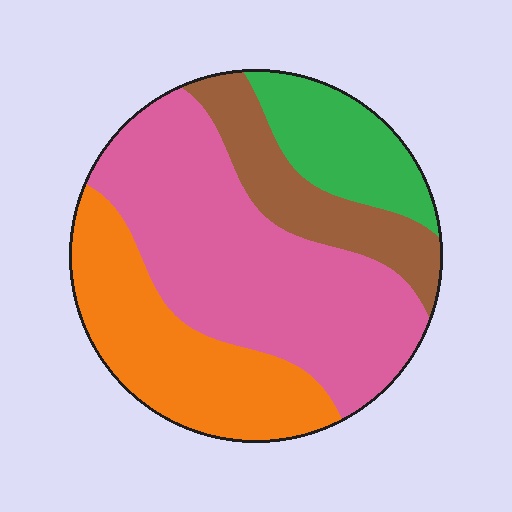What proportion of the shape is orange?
Orange takes up between a sixth and a third of the shape.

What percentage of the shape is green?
Green takes up about one eighth (1/8) of the shape.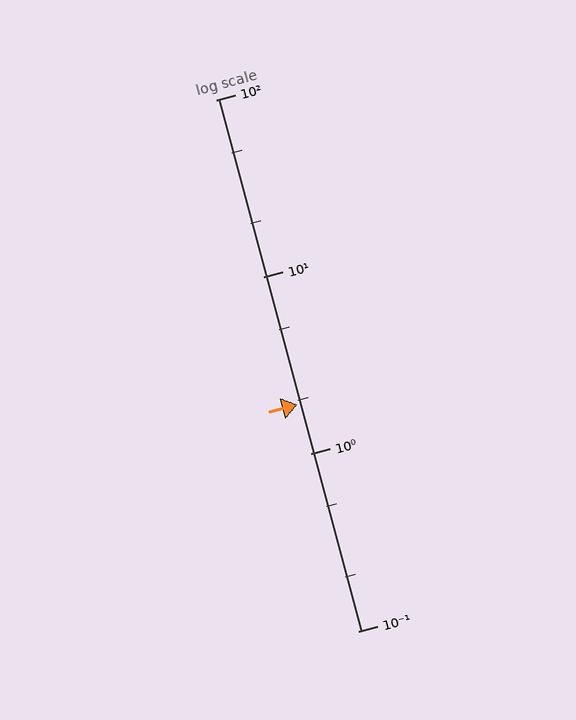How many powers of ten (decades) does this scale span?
The scale spans 3 decades, from 0.1 to 100.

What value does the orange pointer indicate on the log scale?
The pointer indicates approximately 1.9.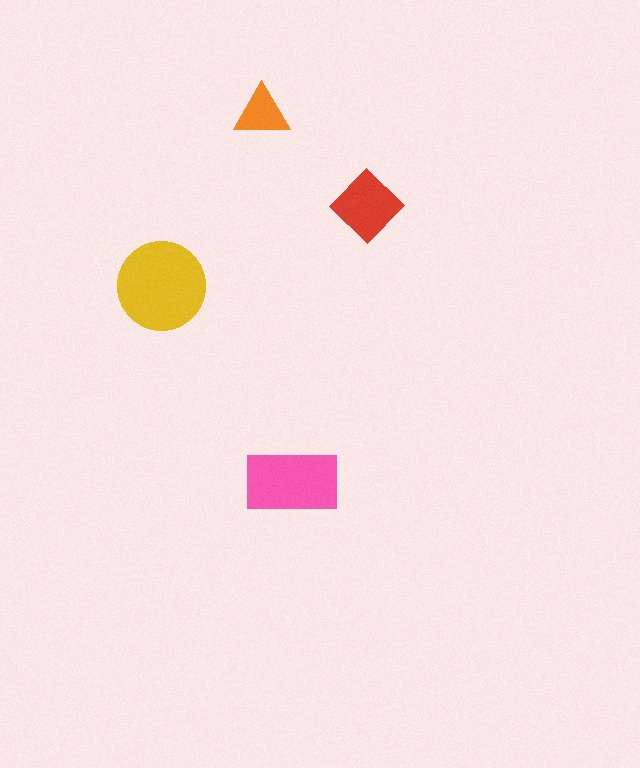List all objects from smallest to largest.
The orange triangle, the red diamond, the pink rectangle, the yellow circle.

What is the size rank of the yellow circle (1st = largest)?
1st.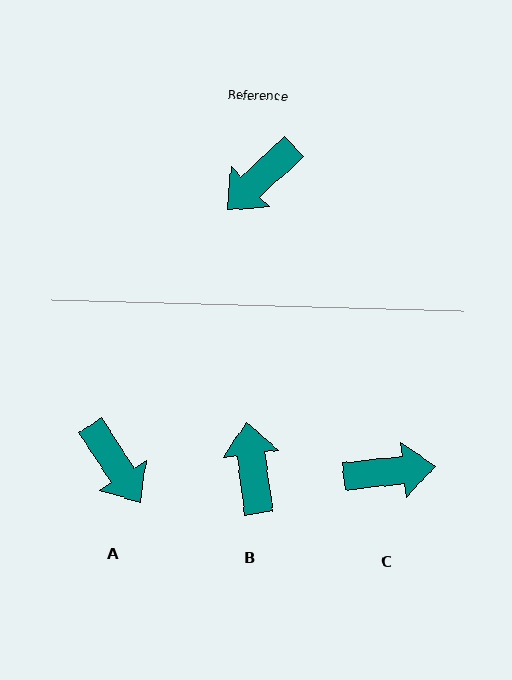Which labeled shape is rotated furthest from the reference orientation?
C, about 143 degrees away.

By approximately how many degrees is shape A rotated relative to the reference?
Approximately 80 degrees counter-clockwise.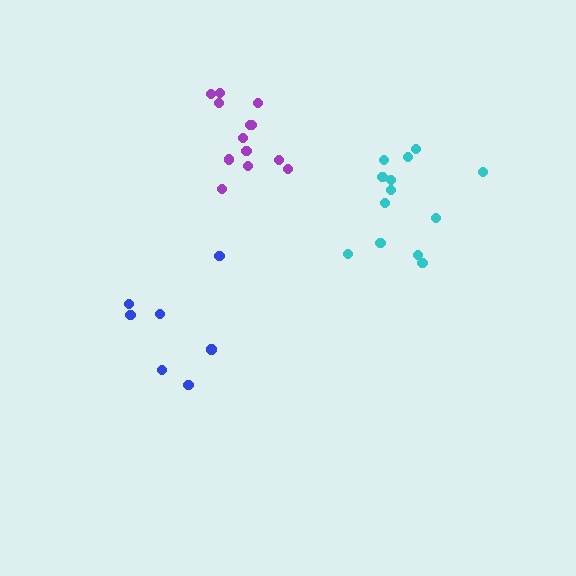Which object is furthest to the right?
The cyan cluster is rightmost.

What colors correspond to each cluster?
The clusters are colored: purple, cyan, blue.